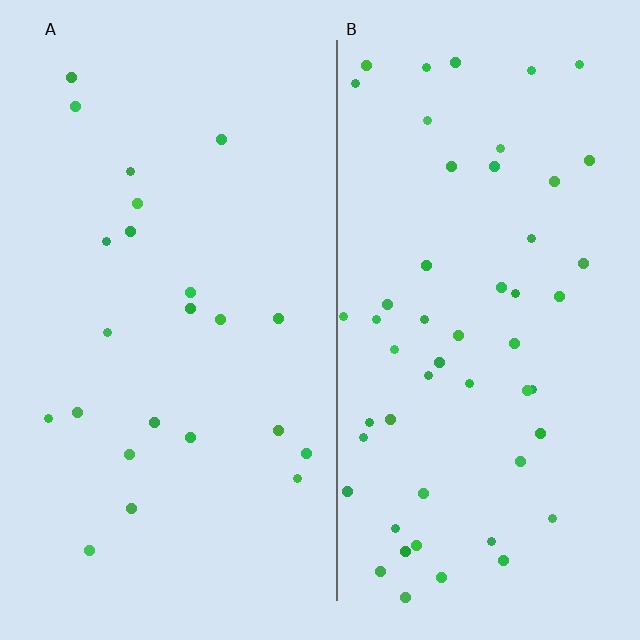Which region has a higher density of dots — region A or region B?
B (the right).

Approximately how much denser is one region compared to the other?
Approximately 2.4× — region B over region A.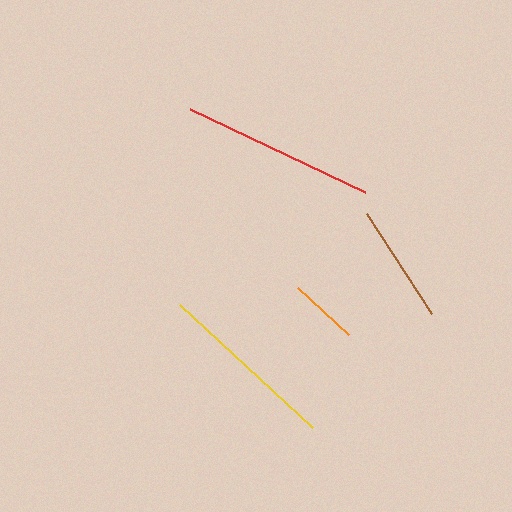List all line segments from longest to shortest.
From longest to shortest: red, yellow, brown, orange.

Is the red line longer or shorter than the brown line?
The red line is longer than the brown line.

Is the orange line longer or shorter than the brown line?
The brown line is longer than the orange line.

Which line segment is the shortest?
The orange line is the shortest at approximately 70 pixels.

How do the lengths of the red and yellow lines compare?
The red and yellow lines are approximately the same length.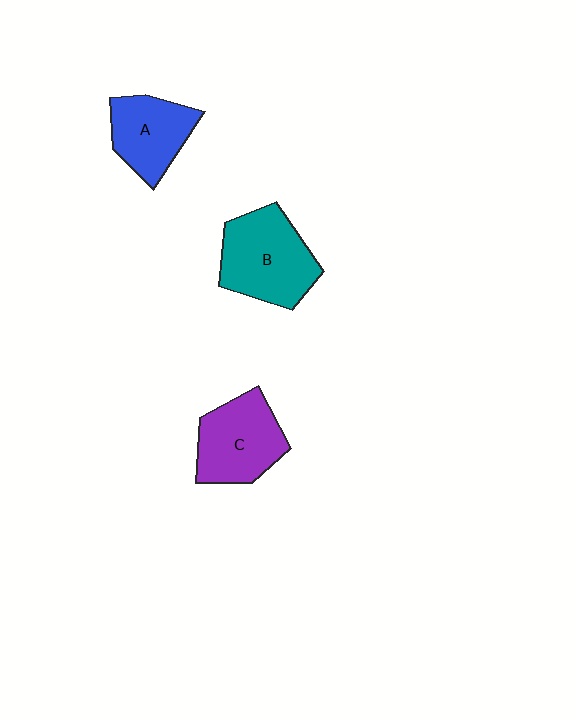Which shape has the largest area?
Shape B (teal).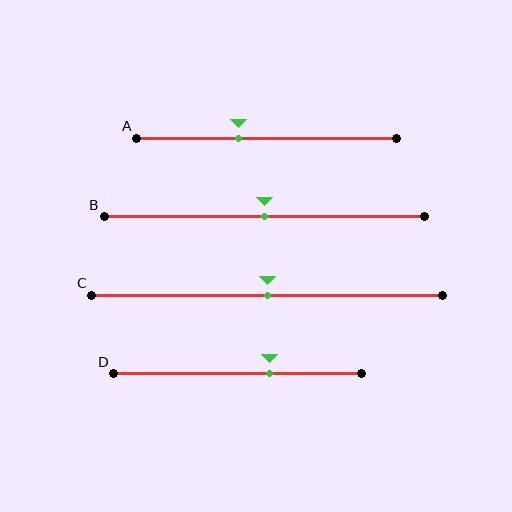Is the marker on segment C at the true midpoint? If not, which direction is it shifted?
Yes, the marker on segment C is at the true midpoint.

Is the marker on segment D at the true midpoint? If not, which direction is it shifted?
No, the marker on segment D is shifted to the right by about 13% of the segment length.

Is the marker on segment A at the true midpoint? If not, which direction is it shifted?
No, the marker on segment A is shifted to the left by about 11% of the segment length.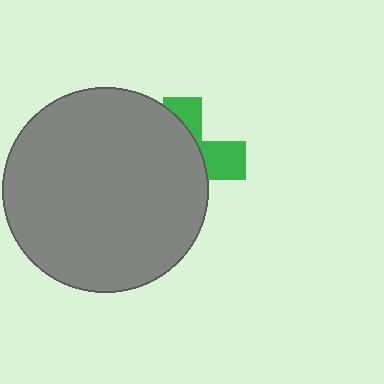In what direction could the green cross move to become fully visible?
The green cross could move right. That would shift it out from behind the gray circle entirely.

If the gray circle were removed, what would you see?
You would see the complete green cross.